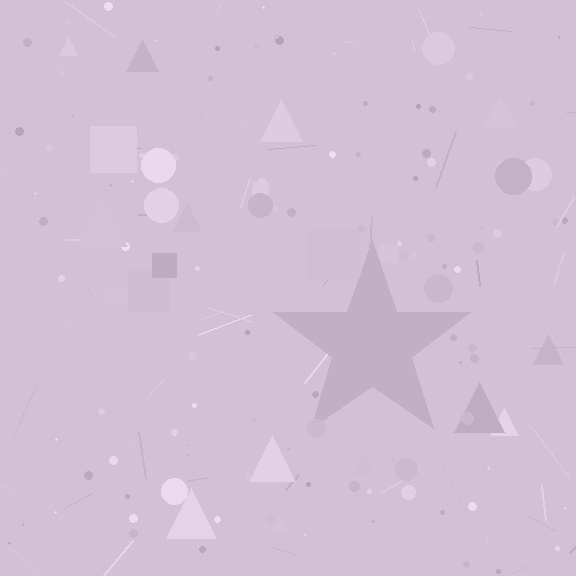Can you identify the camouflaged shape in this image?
The camouflaged shape is a star.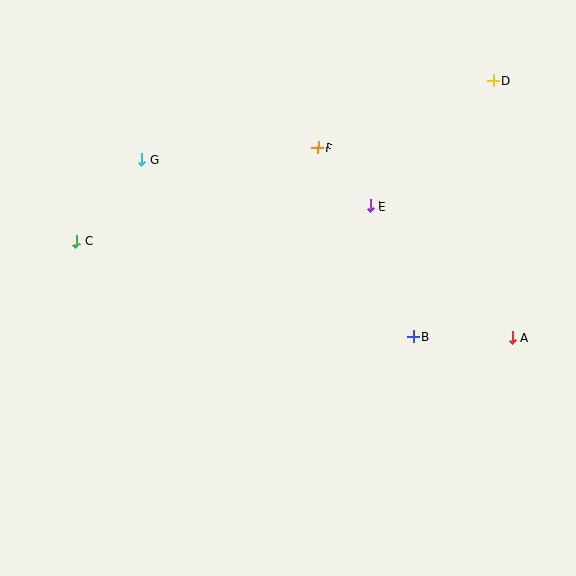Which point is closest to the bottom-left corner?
Point C is closest to the bottom-left corner.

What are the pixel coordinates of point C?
Point C is at (76, 241).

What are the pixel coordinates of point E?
Point E is at (371, 206).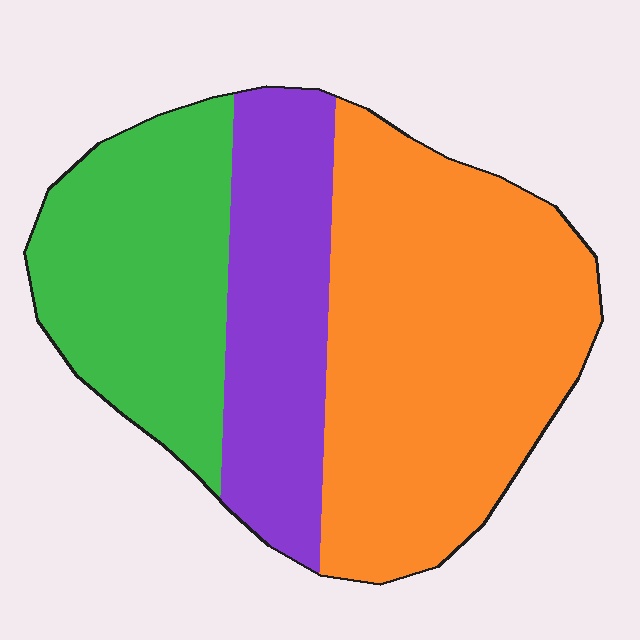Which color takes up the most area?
Orange, at roughly 50%.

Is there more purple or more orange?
Orange.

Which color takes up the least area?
Purple, at roughly 25%.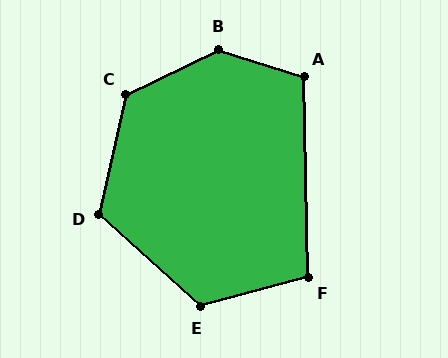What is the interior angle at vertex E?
Approximately 122 degrees (obtuse).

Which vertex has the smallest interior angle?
F, at approximately 104 degrees.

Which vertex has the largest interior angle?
B, at approximately 136 degrees.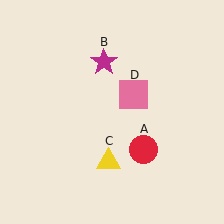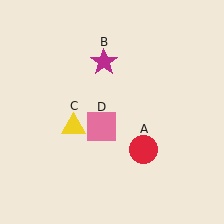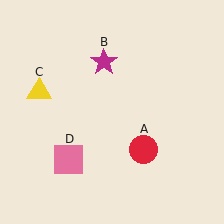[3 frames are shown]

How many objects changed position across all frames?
2 objects changed position: yellow triangle (object C), pink square (object D).